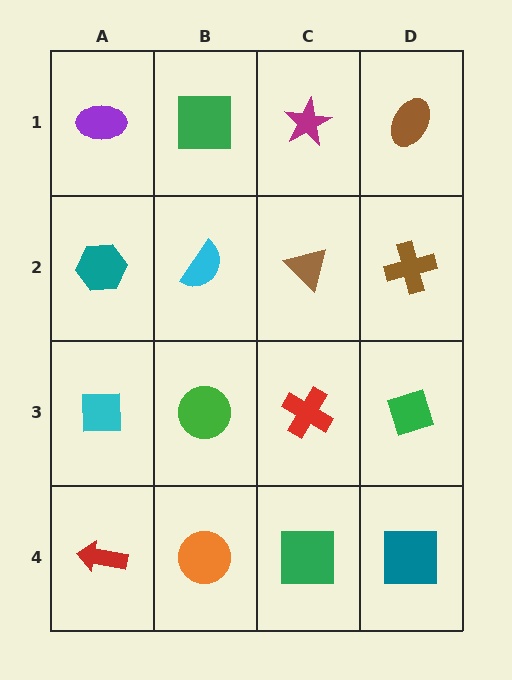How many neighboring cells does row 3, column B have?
4.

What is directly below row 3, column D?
A teal square.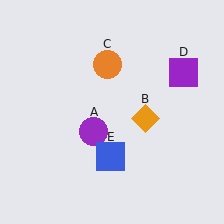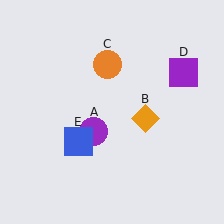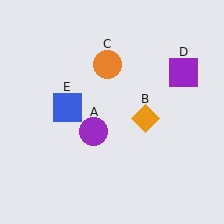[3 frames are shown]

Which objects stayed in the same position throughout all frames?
Purple circle (object A) and orange diamond (object B) and orange circle (object C) and purple square (object D) remained stationary.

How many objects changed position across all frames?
1 object changed position: blue square (object E).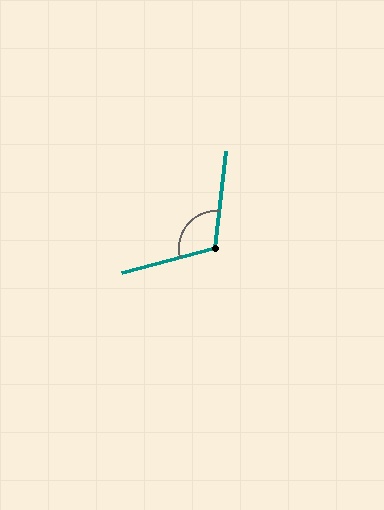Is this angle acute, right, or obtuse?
It is obtuse.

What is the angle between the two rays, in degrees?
Approximately 111 degrees.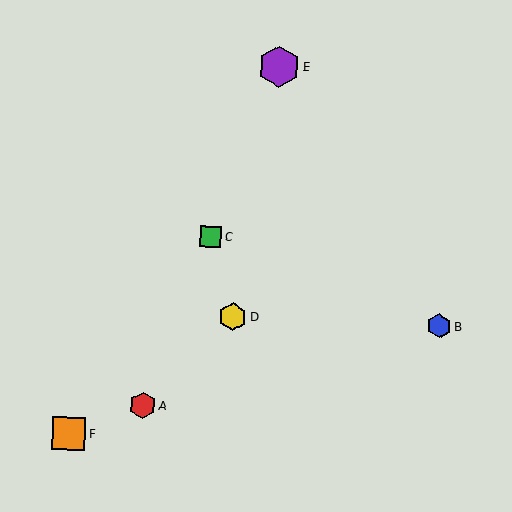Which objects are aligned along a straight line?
Objects A, C, E are aligned along a straight line.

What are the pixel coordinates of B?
Object B is at (439, 326).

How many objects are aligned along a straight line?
3 objects (A, C, E) are aligned along a straight line.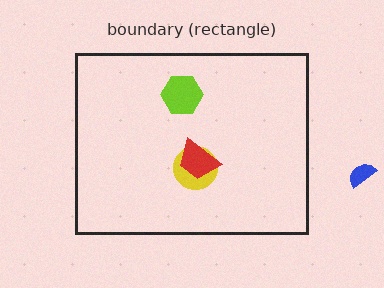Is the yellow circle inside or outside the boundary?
Inside.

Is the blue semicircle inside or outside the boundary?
Outside.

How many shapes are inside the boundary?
3 inside, 1 outside.